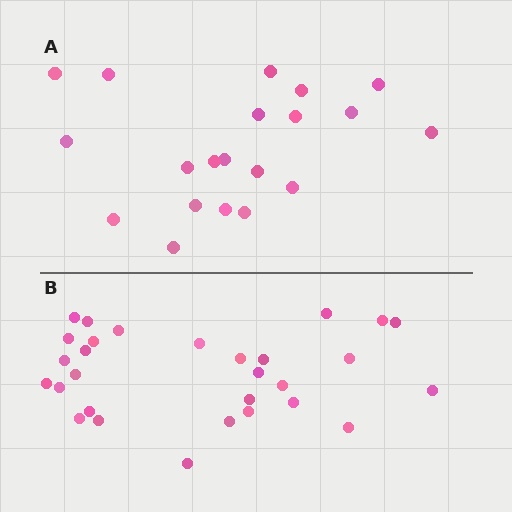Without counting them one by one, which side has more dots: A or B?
Region B (the bottom region) has more dots.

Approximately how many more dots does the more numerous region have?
Region B has roughly 8 or so more dots than region A.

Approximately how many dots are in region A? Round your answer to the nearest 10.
About 20 dots.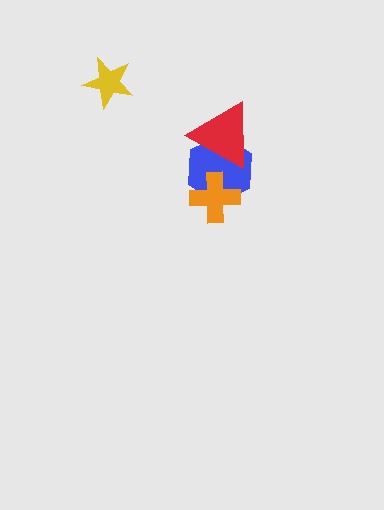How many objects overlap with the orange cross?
1 object overlaps with the orange cross.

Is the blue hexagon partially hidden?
Yes, it is partially covered by another shape.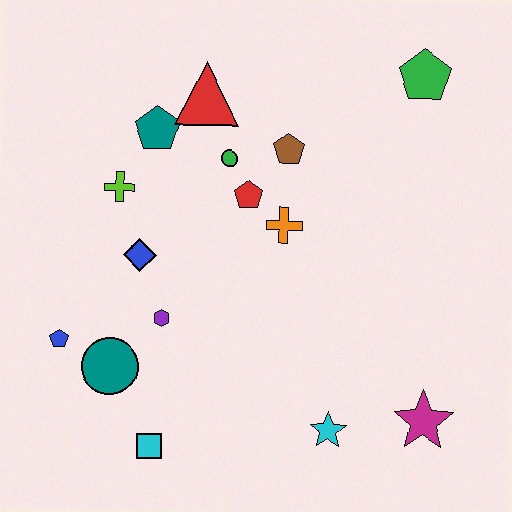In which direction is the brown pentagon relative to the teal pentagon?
The brown pentagon is to the right of the teal pentagon.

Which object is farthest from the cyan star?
The green pentagon is farthest from the cyan star.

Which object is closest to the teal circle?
The blue pentagon is closest to the teal circle.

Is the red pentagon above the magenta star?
Yes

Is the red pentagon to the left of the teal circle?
No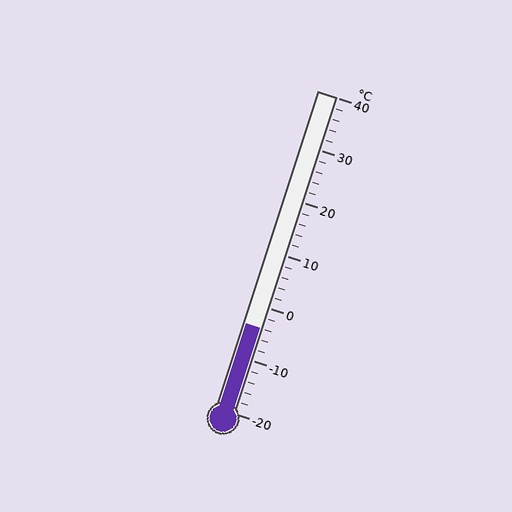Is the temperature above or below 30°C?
The temperature is below 30°C.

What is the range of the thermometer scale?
The thermometer scale ranges from -20°C to 40°C.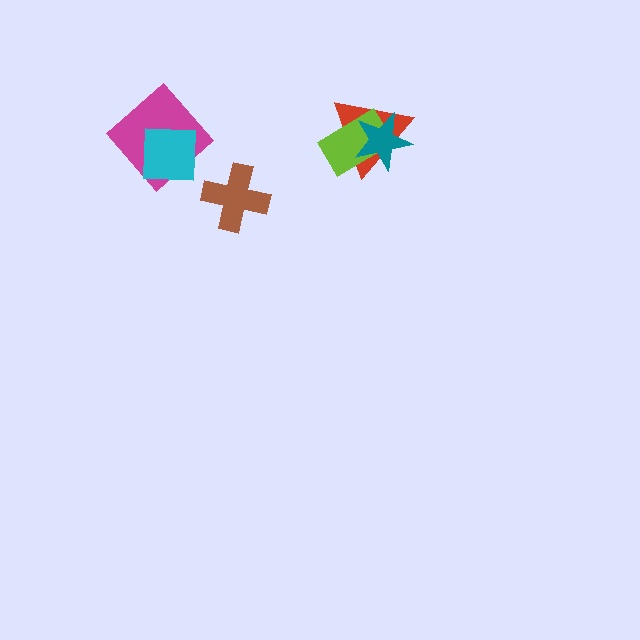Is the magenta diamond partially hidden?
Yes, it is partially covered by another shape.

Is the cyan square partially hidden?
No, no other shape covers it.